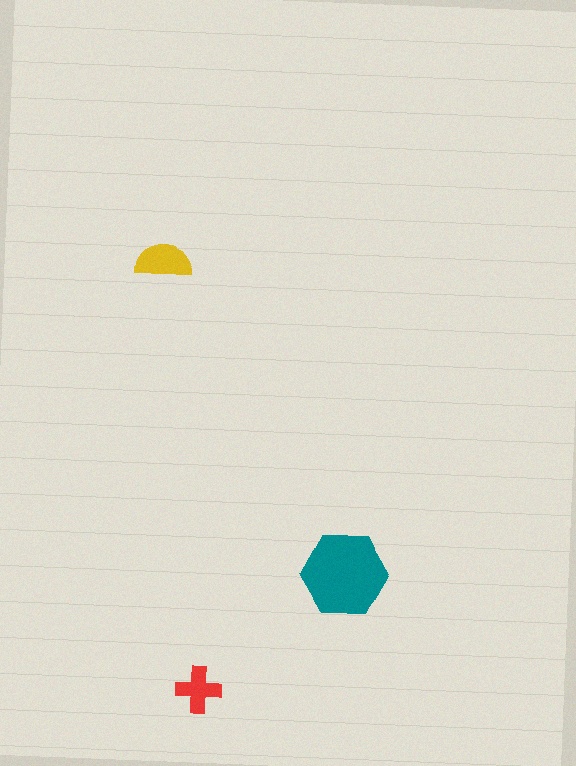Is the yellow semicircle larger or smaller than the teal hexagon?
Smaller.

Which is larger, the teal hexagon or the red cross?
The teal hexagon.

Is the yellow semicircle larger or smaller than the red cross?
Larger.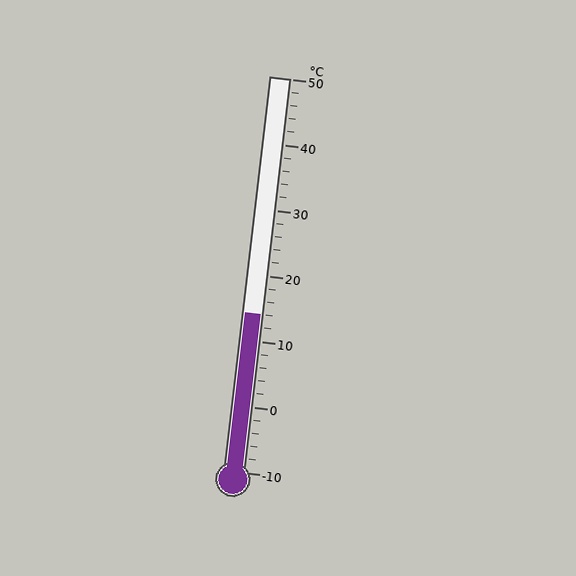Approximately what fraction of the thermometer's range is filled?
The thermometer is filled to approximately 40% of its range.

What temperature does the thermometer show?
The thermometer shows approximately 14°C.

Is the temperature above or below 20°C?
The temperature is below 20°C.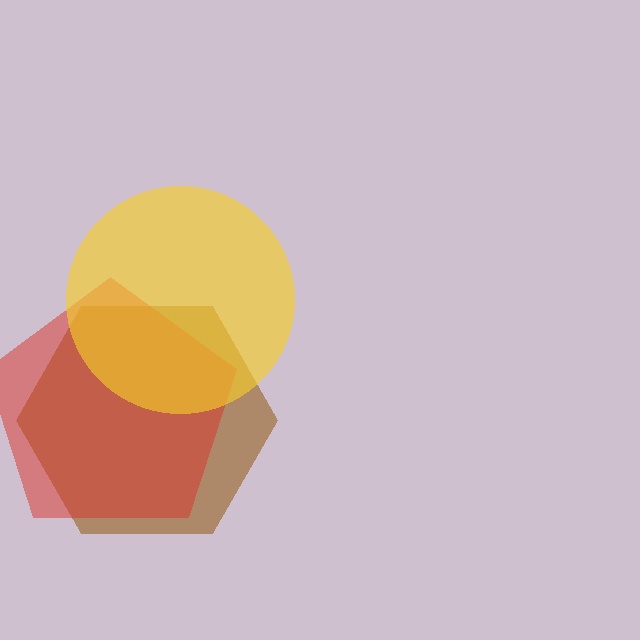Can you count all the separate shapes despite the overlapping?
Yes, there are 3 separate shapes.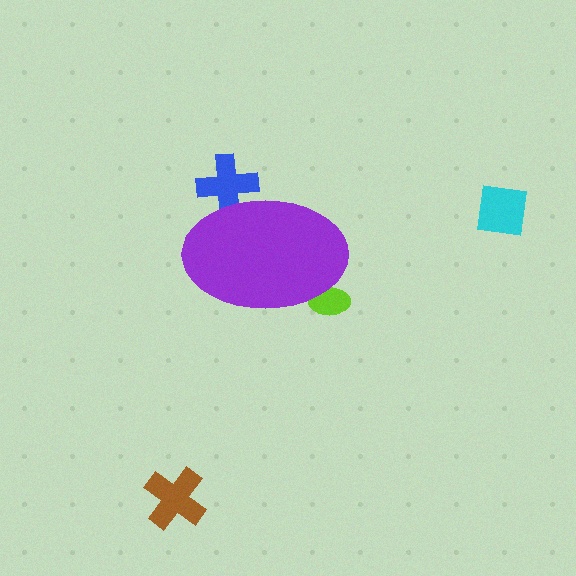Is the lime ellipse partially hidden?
Yes, the lime ellipse is partially hidden behind the purple ellipse.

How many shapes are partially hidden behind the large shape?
2 shapes are partially hidden.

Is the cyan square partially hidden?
No, the cyan square is fully visible.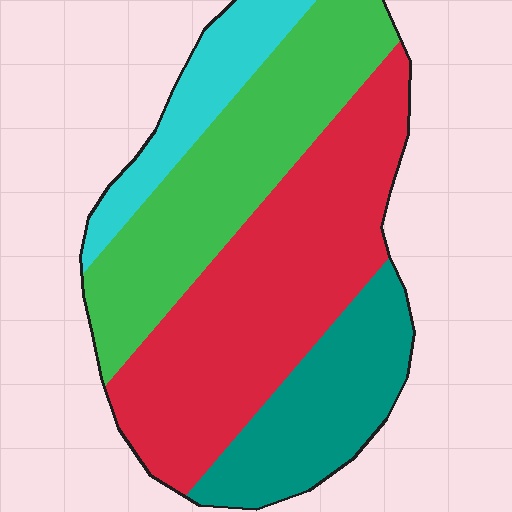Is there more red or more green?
Red.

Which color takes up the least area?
Cyan, at roughly 10%.